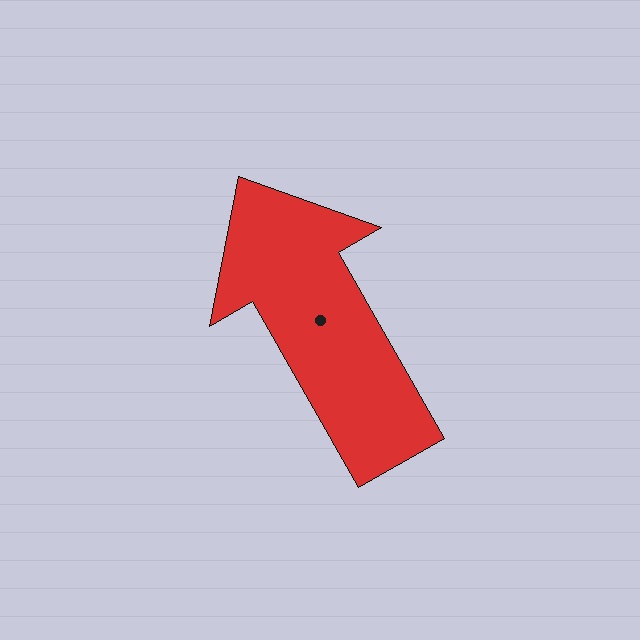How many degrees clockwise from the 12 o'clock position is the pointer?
Approximately 330 degrees.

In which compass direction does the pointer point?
Northwest.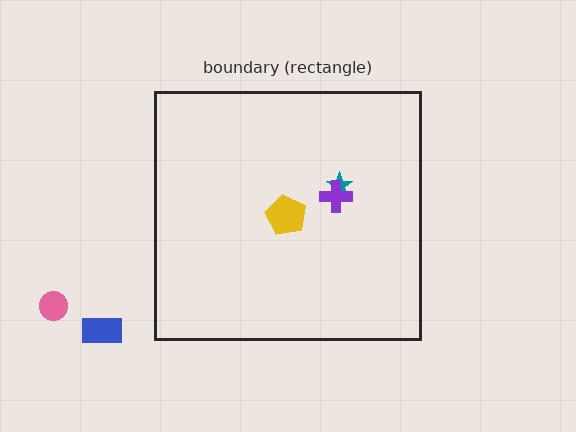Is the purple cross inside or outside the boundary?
Inside.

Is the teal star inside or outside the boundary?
Inside.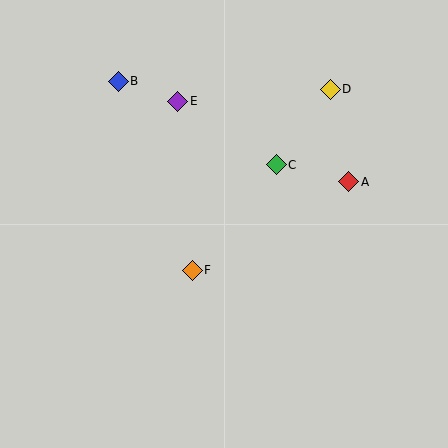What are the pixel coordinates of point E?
Point E is at (178, 101).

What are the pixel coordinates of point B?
Point B is at (118, 81).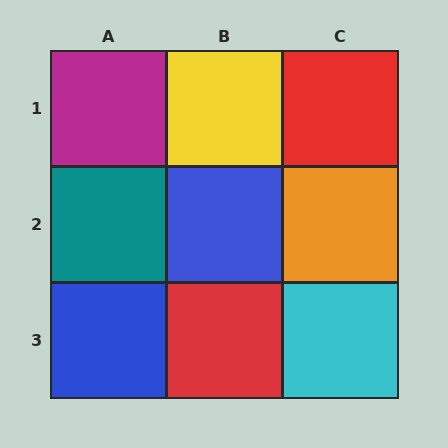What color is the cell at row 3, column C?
Cyan.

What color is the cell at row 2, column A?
Teal.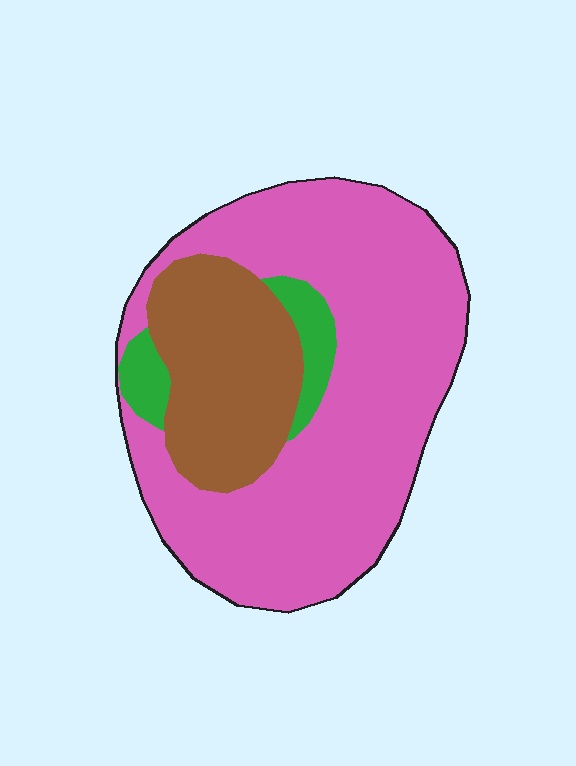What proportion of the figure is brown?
Brown takes up less than a quarter of the figure.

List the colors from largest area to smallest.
From largest to smallest: pink, brown, green.